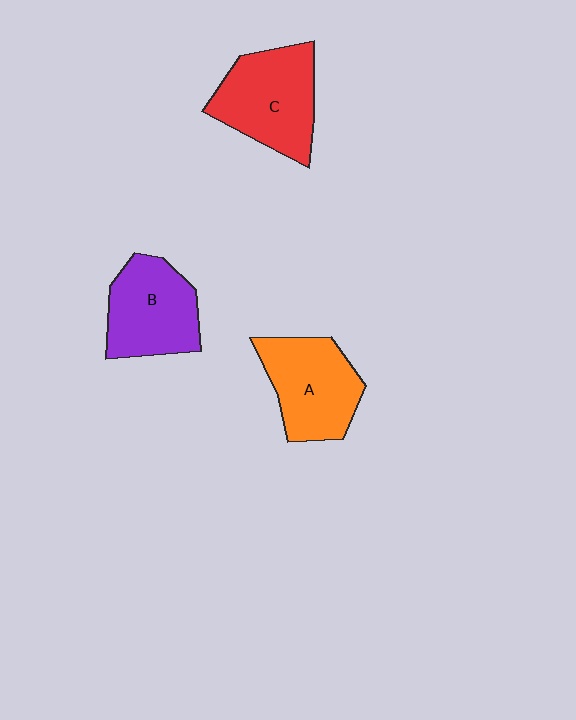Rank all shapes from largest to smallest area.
From largest to smallest: C (red), A (orange), B (purple).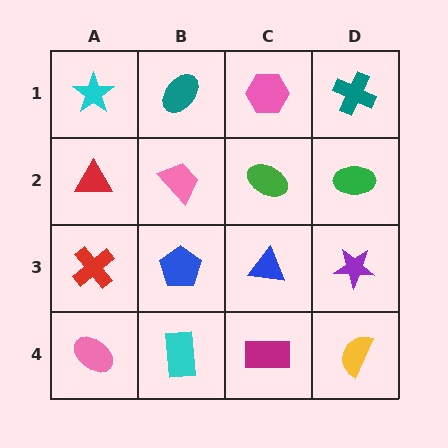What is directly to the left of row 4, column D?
A magenta rectangle.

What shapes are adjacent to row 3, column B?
A pink trapezoid (row 2, column B), a cyan rectangle (row 4, column B), a red cross (row 3, column A), a blue triangle (row 3, column C).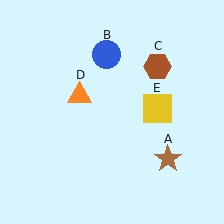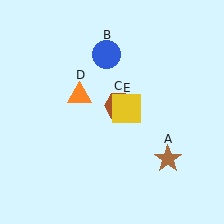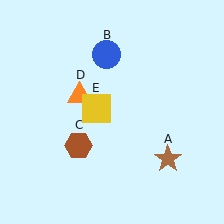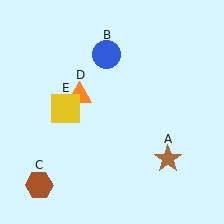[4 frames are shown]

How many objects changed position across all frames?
2 objects changed position: brown hexagon (object C), yellow square (object E).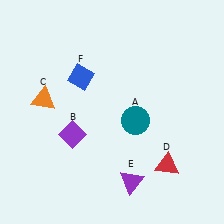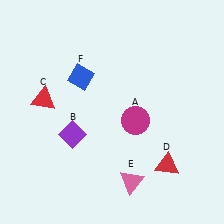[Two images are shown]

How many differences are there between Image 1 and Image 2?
There are 3 differences between the two images.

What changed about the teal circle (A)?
In Image 1, A is teal. In Image 2, it changed to magenta.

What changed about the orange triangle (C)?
In Image 1, C is orange. In Image 2, it changed to red.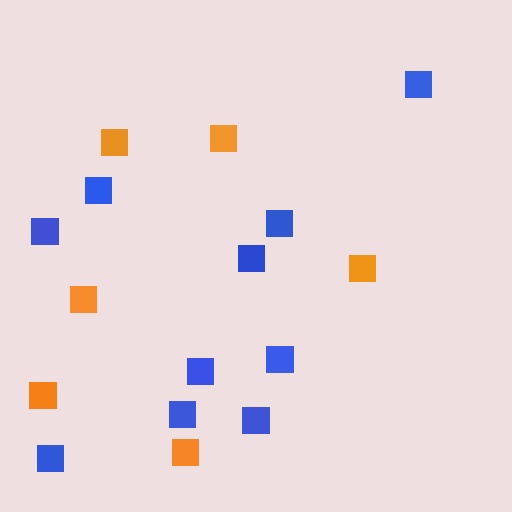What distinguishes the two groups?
There are 2 groups: one group of blue squares (10) and one group of orange squares (6).